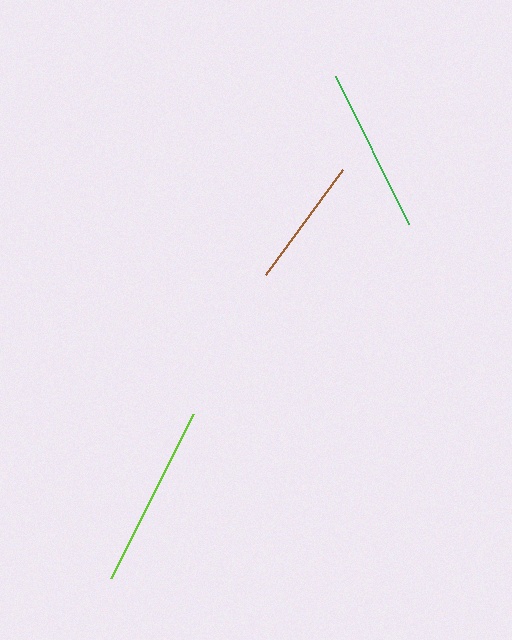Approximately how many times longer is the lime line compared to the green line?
The lime line is approximately 1.1 times the length of the green line.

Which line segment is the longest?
The lime line is the longest at approximately 183 pixels.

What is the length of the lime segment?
The lime segment is approximately 183 pixels long.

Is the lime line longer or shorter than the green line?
The lime line is longer than the green line.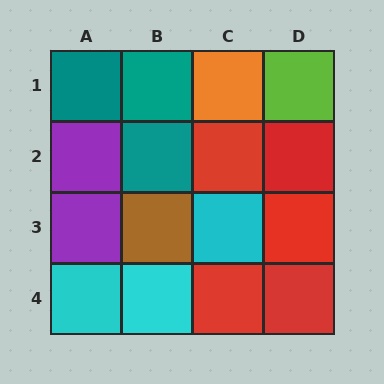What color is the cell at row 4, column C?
Red.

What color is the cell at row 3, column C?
Cyan.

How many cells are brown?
1 cell is brown.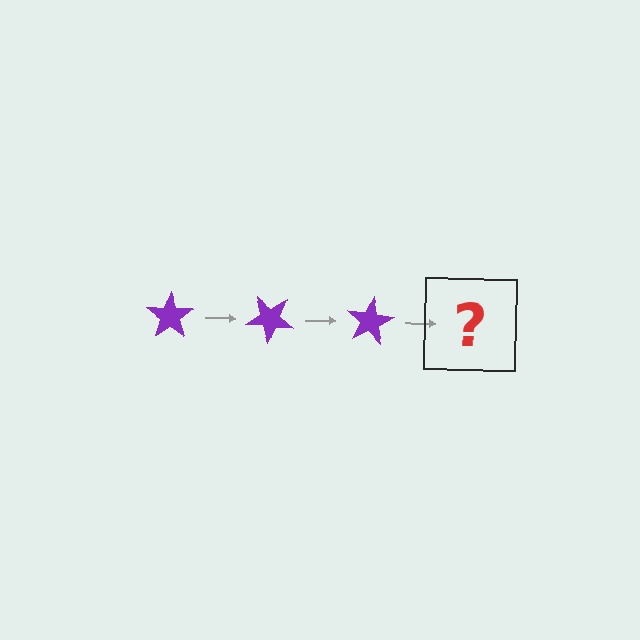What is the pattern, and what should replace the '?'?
The pattern is that the star rotates 40 degrees each step. The '?' should be a purple star rotated 120 degrees.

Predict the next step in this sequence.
The next step is a purple star rotated 120 degrees.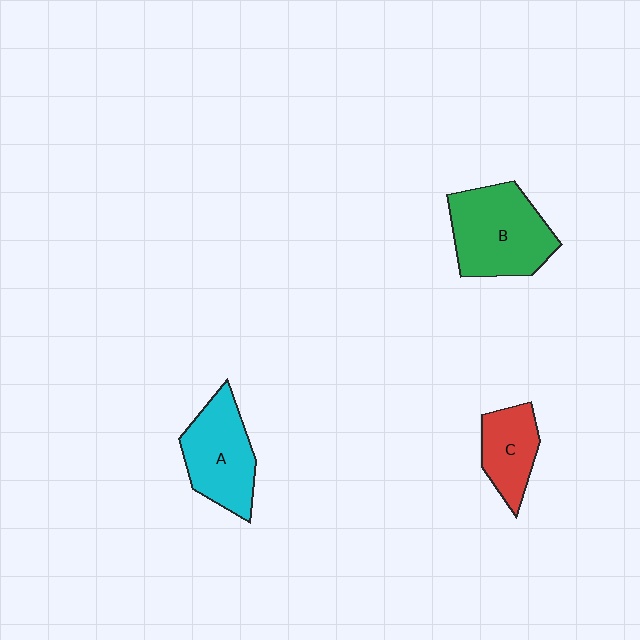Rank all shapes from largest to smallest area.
From largest to smallest: B (green), A (cyan), C (red).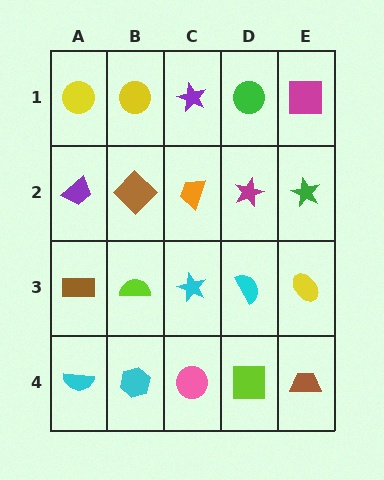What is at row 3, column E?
A yellow ellipse.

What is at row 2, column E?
A green star.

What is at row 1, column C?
A purple star.